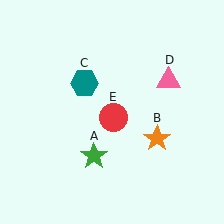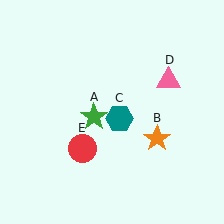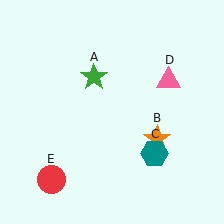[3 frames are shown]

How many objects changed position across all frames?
3 objects changed position: green star (object A), teal hexagon (object C), red circle (object E).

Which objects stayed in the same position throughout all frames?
Orange star (object B) and pink triangle (object D) remained stationary.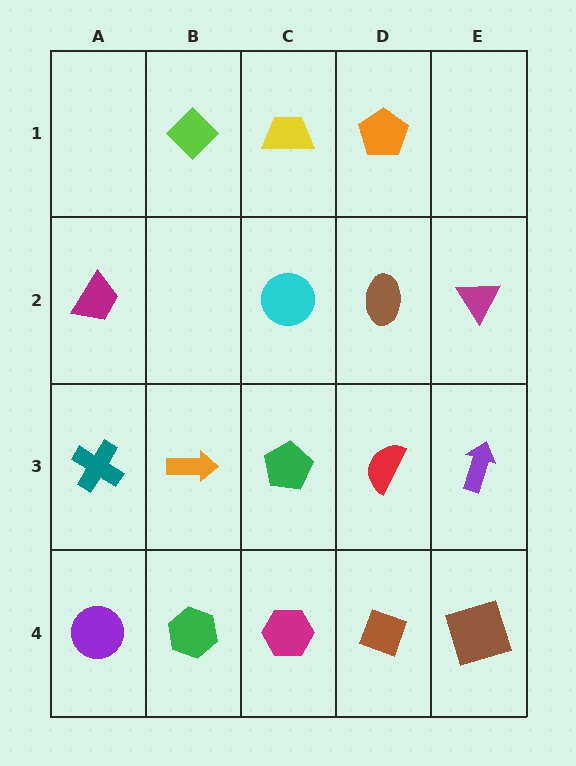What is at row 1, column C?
A yellow trapezoid.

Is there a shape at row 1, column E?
No, that cell is empty.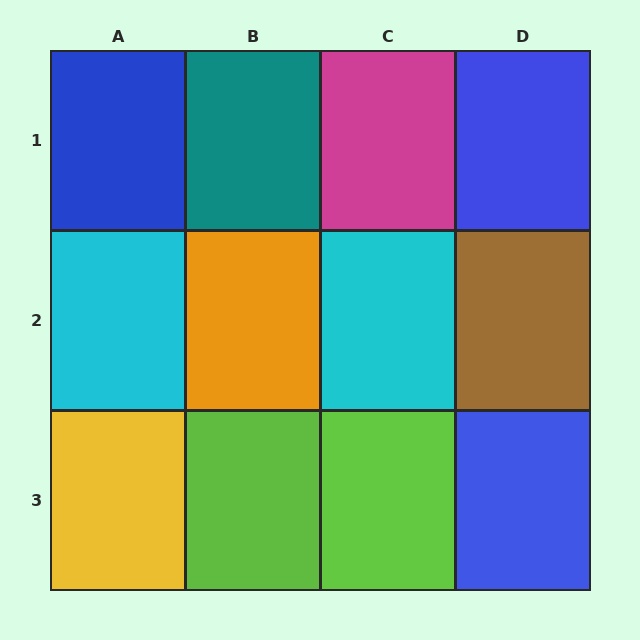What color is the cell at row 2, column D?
Brown.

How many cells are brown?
1 cell is brown.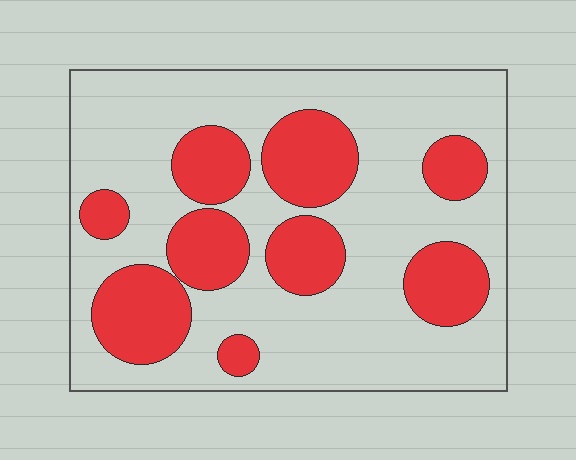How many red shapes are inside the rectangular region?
9.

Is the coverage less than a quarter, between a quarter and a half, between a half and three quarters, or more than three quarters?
Between a quarter and a half.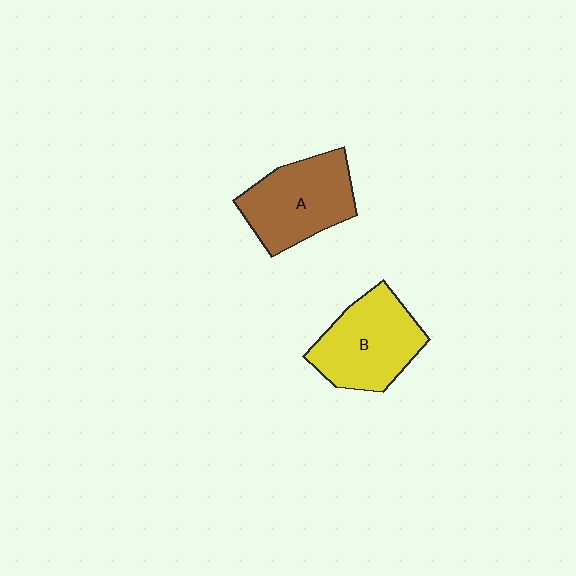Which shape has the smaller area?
Shape A (brown).